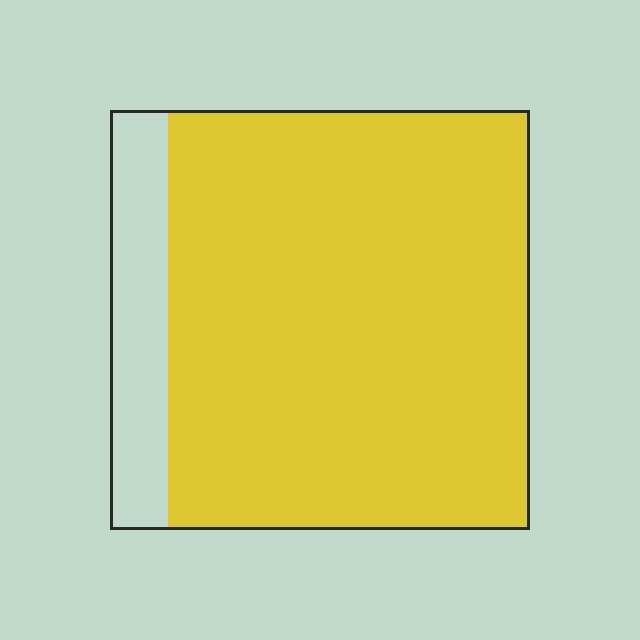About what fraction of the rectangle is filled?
About seven eighths (7/8).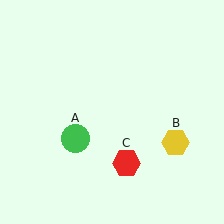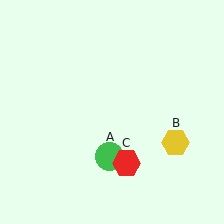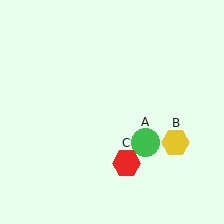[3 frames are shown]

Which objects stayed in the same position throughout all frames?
Yellow hexagon (object B) and red hexagon (object C) remained stationary.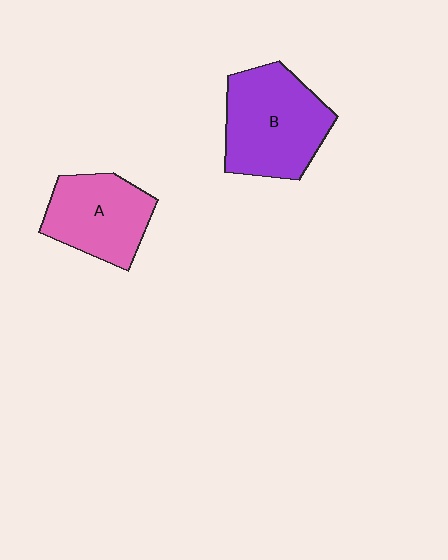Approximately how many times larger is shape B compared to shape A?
Approximately 1.3 times.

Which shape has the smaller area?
Shape A (pink).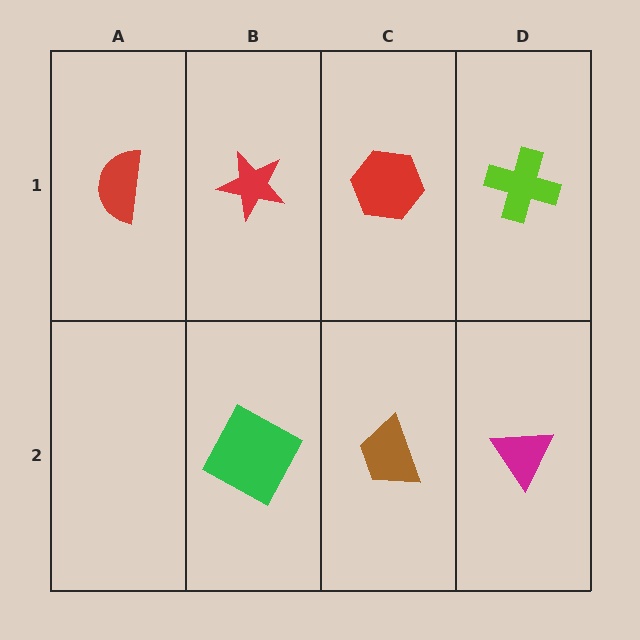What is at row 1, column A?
A red semicircle.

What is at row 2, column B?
A green square.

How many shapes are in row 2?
3 shapes.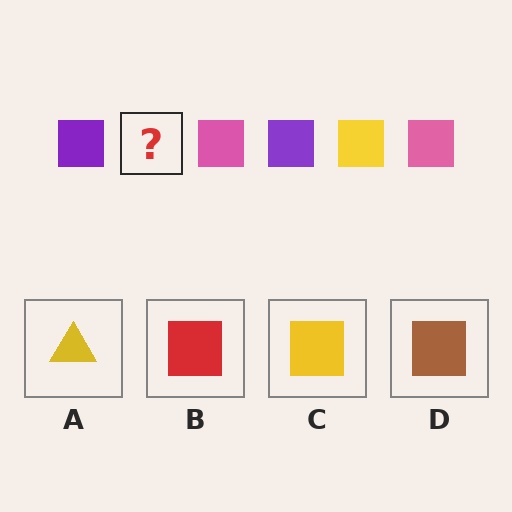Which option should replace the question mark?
Option C.